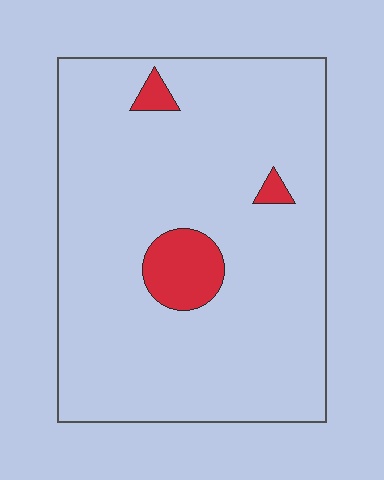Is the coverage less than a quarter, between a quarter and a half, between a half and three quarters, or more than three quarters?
Less than a quarter.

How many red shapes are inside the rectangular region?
3.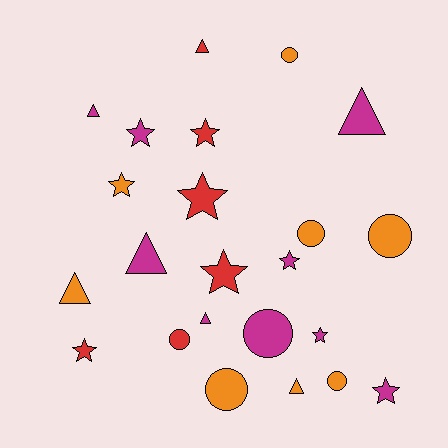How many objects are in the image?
There are 23 objects.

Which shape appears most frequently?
Star, with 9 objects.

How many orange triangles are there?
There are 2 orange triangles.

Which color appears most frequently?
Magenta, with 9 objects.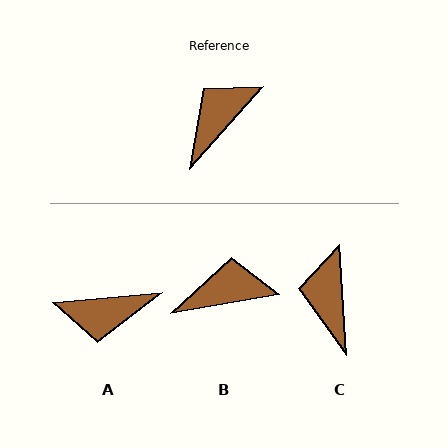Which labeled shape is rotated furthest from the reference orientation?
A, about 137 degrees away.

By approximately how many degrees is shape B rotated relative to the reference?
Approximately 39 degrees clockwise.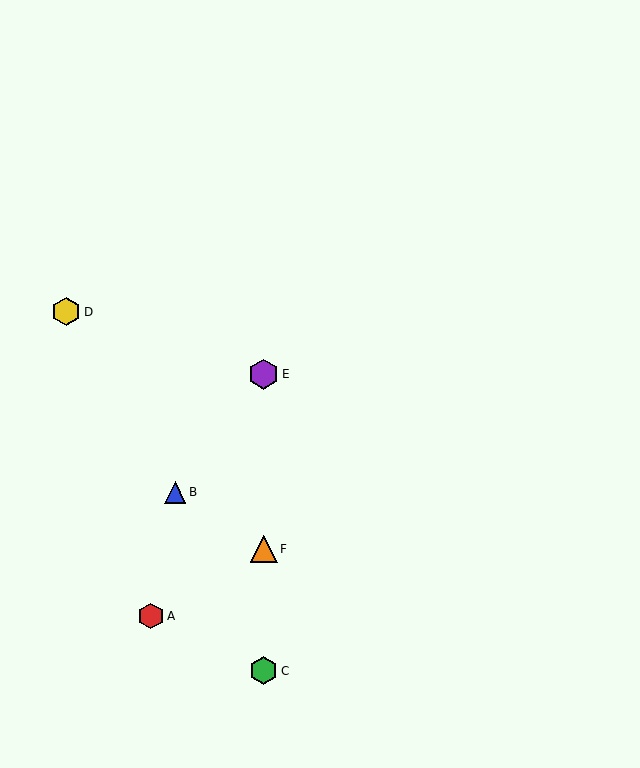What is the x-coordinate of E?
Object E is at x≈264.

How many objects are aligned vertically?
3 objects (C, E, F) are aligned vertically.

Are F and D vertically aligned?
No, F is at x≈264 and D is at x≈66.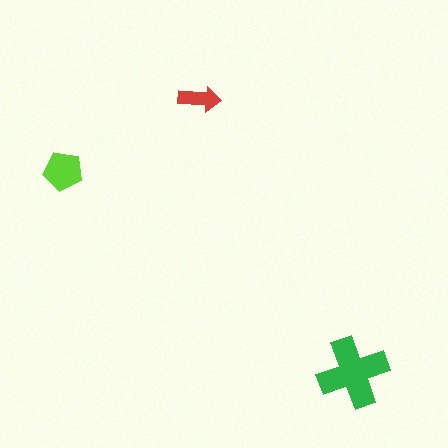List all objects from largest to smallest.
The green cross, the lime pentagon, the red arrow.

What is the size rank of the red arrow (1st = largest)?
3rd.